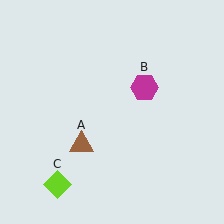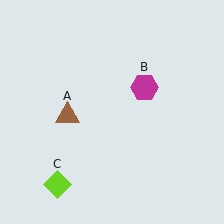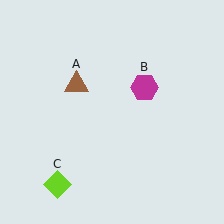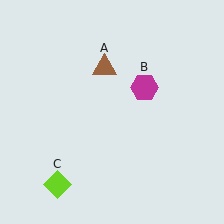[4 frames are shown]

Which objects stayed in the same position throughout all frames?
Magenta hexagon (object B) and lime diamond (object C) remained stationary.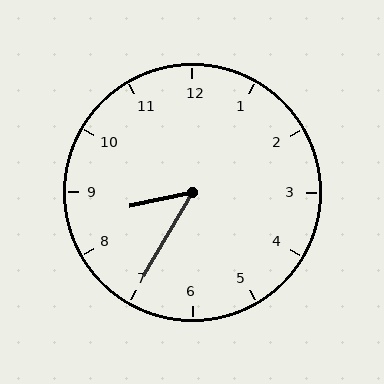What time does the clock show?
8:35.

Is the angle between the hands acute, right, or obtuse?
It is acute.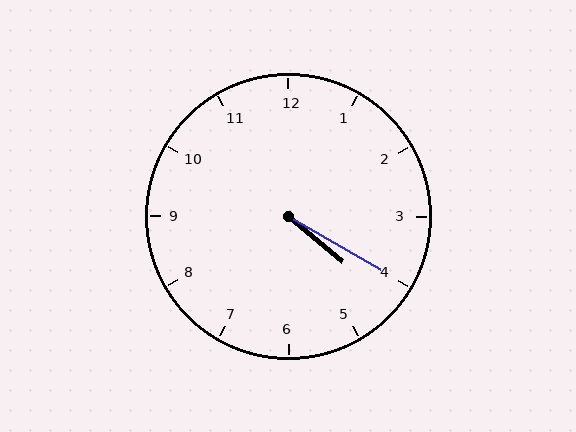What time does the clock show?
4:20.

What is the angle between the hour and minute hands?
Approximately 10 degrees.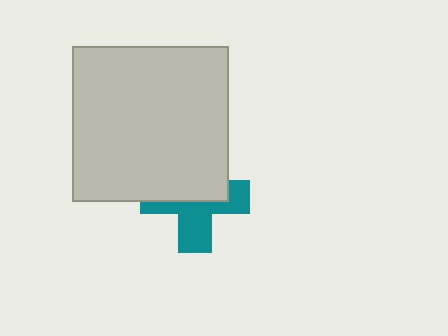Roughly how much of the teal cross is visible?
About half of it is visible (roughly 49%).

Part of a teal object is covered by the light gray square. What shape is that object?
It is a cross.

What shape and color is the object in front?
The object in front is a light gray square.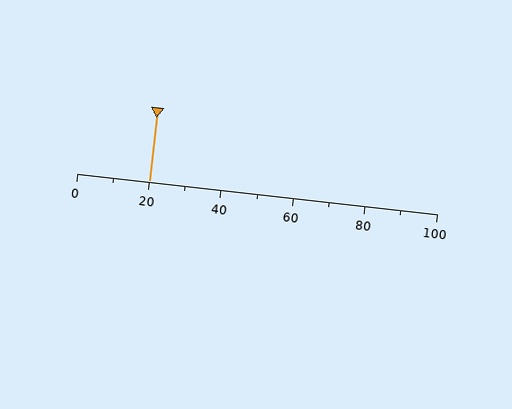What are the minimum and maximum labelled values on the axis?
The axis runs from 0 to 100.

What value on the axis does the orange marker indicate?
The marker indicates approximately 20.